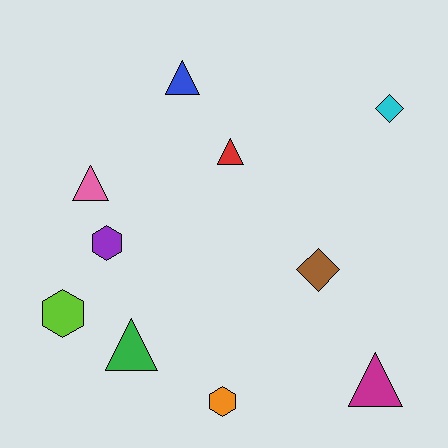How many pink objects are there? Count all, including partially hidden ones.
There is 1 pink object.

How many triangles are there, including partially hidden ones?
There are 5 triangles.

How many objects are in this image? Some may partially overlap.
There are 10 objects.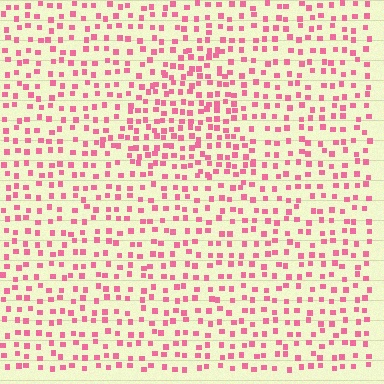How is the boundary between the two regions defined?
The boundary is defined by a change in element density (approximately 1.6x ratio). All elements are the same color, size, and shape.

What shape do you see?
I see a triangle.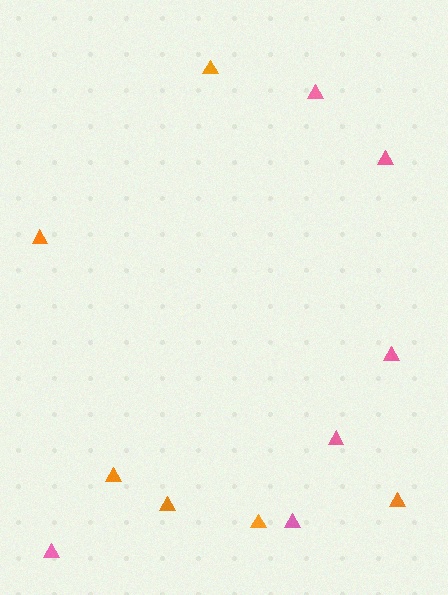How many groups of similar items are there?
There are 2 groups: one group of pink triangles (6) and one group of orange triangles (6).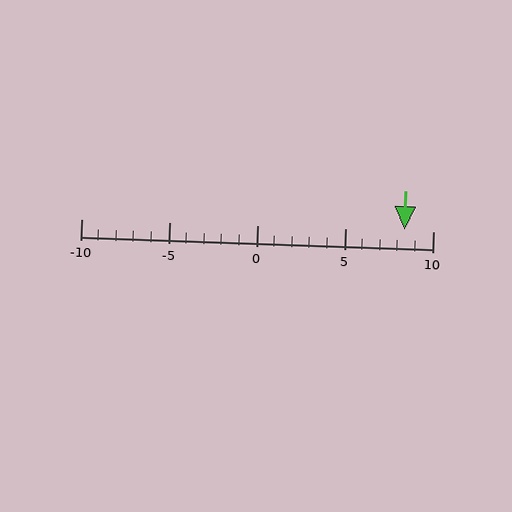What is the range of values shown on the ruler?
The ruler shows values from -10 to 10.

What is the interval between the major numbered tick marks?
The major tick marks are spaced 5 units apart.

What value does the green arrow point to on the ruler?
The green arrow points to approximately 8.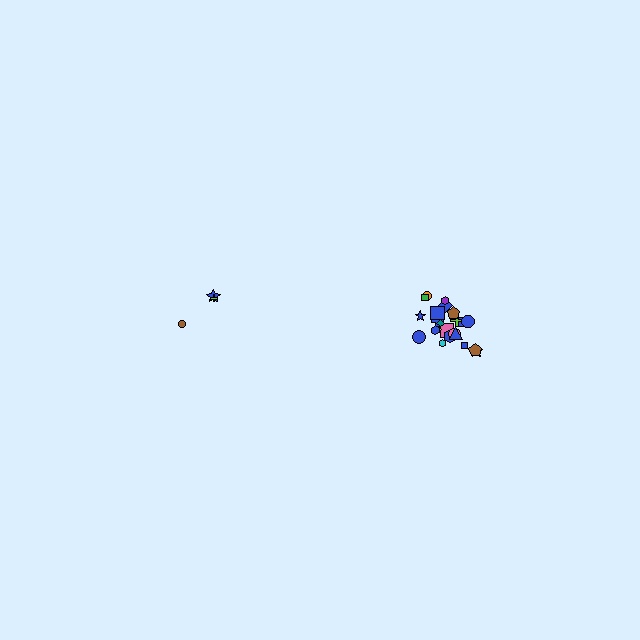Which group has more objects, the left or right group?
The right group.